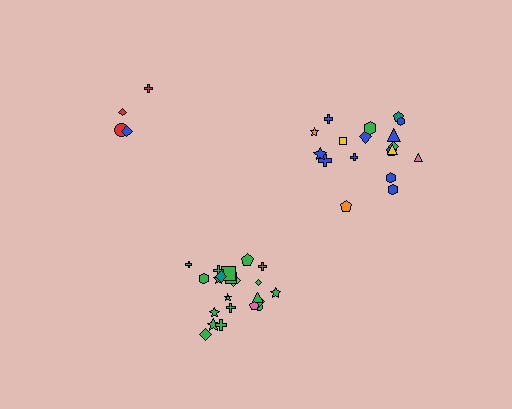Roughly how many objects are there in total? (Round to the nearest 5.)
Roughly 45 objects in total.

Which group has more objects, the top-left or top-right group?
The top-right group.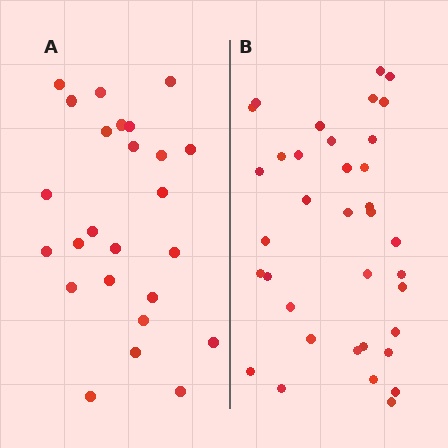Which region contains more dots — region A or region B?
Region B (the right region) has more dots.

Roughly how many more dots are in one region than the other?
Region B has roughly 12 or so more dots than region A.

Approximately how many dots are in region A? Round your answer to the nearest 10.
About 20 dots. (The exact count is 25, which rounds to 20.)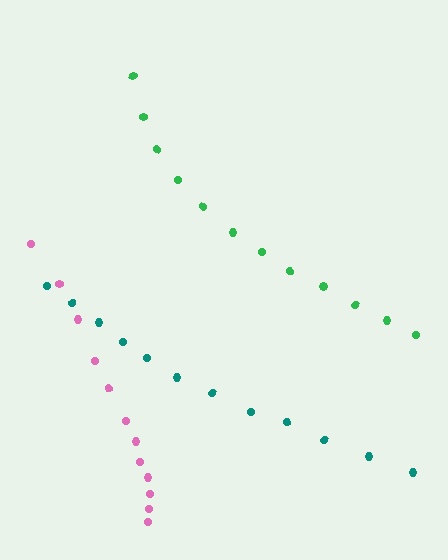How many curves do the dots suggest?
There are 3 distinct paths.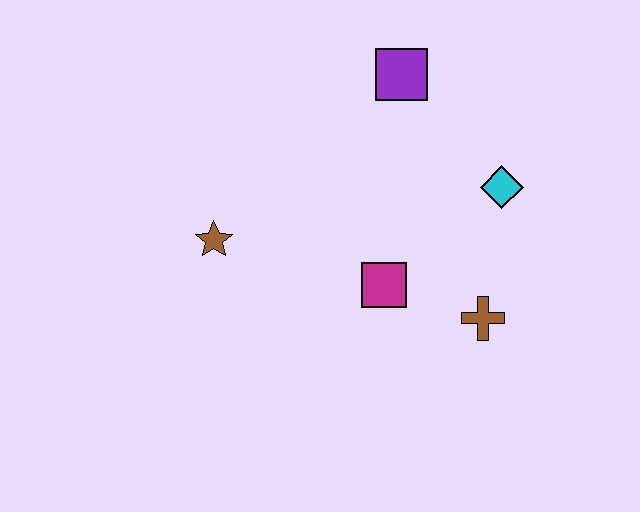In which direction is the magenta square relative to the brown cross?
The magenta square is to the left of the brown cross.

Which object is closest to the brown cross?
The magenta square is closest to the brown cross.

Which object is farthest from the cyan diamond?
The brown star is farthest from the cyan diamond.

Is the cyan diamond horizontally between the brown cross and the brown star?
No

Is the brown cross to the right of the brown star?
Yes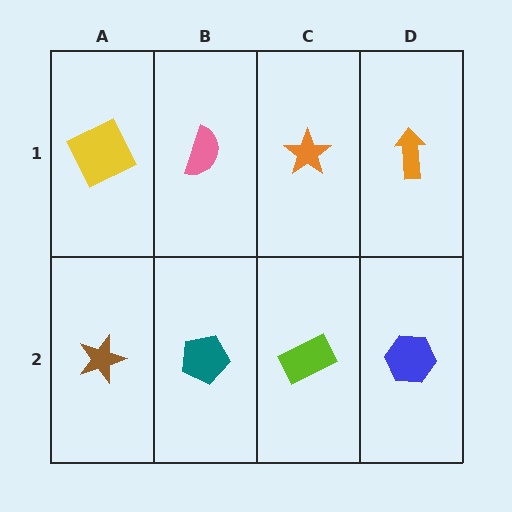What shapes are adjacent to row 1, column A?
A brown star (row 2, column A), a pink semicircle (row 1, column B).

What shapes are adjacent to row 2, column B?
A pink semicircle (row 1, column B), a brown star (row 2, column A), a lime rectangle (row 2, column C).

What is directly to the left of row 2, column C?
A teal pentagon.